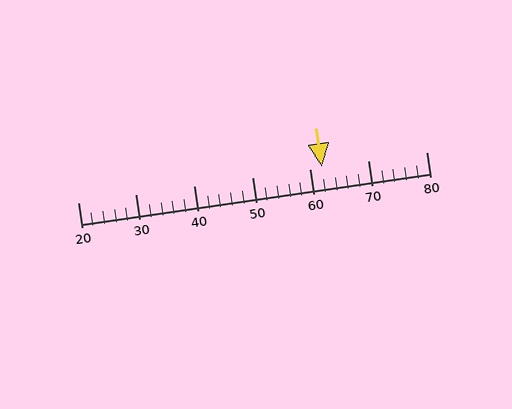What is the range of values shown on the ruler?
The ruler shows values from 20 to 80.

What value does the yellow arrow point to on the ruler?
The yellow arrow points to approximately 62.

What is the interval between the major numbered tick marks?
The major tick marks are spaced 10 units apart.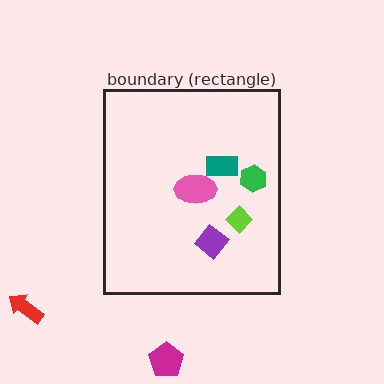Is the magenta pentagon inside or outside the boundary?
Outside.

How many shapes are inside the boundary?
5 inside, 2 outside.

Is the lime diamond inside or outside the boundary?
Inside.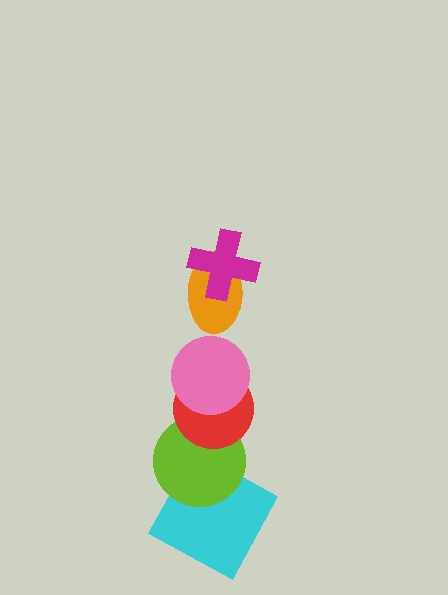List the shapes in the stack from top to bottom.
From top to bottom: the magenta cross, the orange ellipse, the pink circle, the red circle, the lime circle, the cyan square.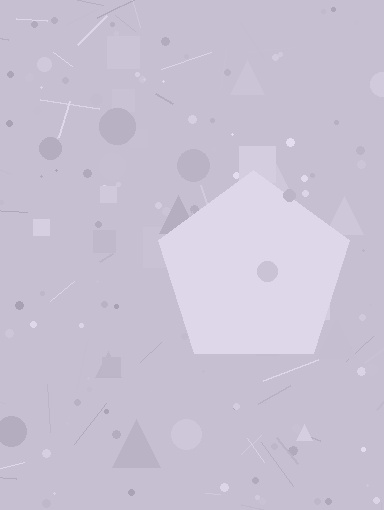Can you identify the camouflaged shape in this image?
The camouflaged shape is a pentagon.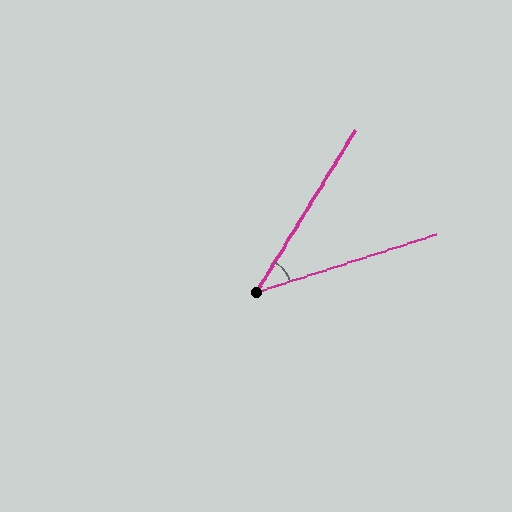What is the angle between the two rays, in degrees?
Approximately 41 degrees.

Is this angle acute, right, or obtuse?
It is acute.